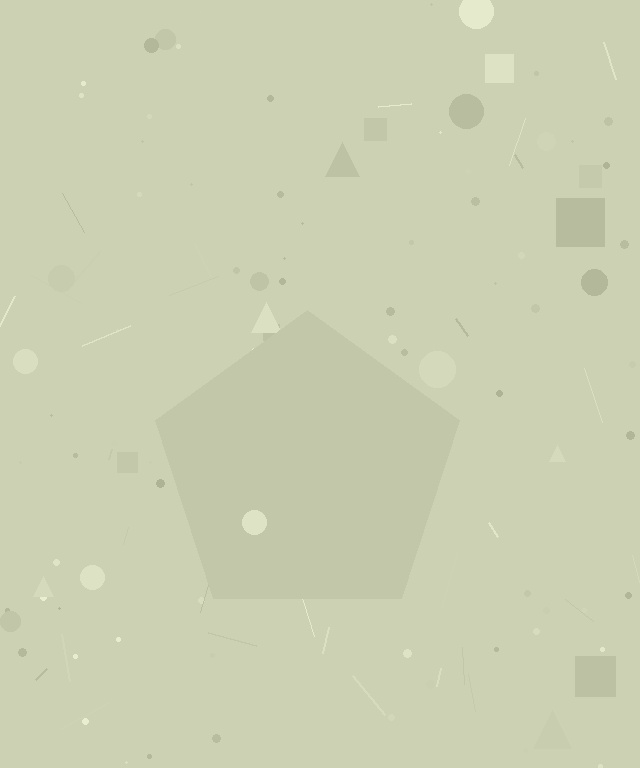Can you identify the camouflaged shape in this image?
The camouflaged shape is a pentagon.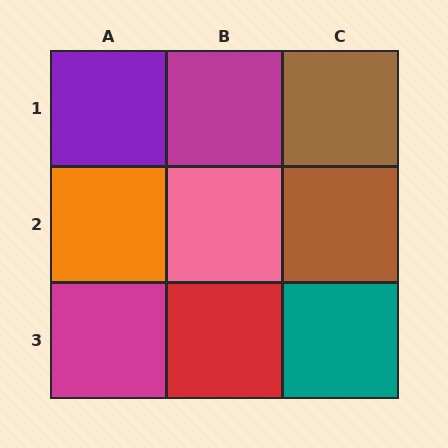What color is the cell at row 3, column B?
Red.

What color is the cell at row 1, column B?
Magenta.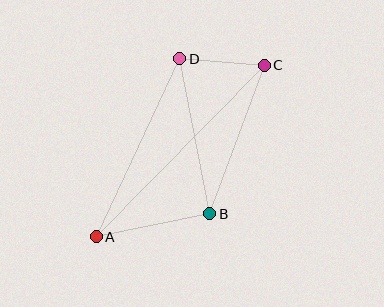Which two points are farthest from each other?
Points A and C are farthest from each other.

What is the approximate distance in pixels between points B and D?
The distance between B and D is approximately 158 pixels.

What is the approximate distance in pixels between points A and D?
The distance between A and D is approximately 196 pixels.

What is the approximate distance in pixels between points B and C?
The distance between B and C is approximately 158 pixels.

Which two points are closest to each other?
Points C and D are closest to each other.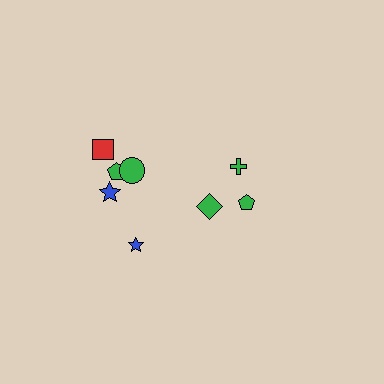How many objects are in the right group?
There are 3 objects.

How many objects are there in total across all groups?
There are 8 objects.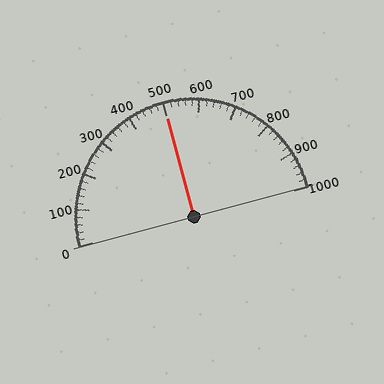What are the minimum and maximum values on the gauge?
The gauge ranges from 0 to 1000.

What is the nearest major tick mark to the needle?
The nearest major tick mark is 500.